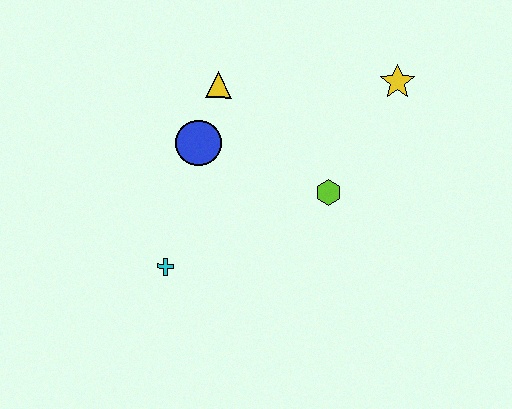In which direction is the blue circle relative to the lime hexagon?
The blue circle is to the left of the lime hexagon.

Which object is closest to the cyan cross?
The blue circle is closest to the cyan cross.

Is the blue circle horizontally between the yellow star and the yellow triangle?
No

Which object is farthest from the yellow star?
The cyan cross is farthest from the yellow star.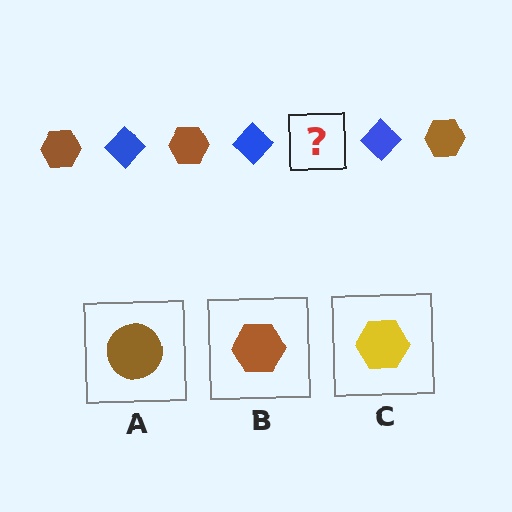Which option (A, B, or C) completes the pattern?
B.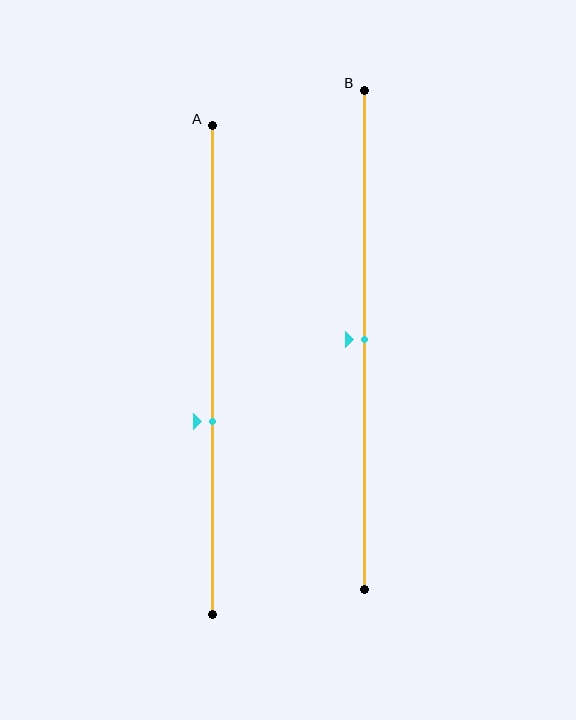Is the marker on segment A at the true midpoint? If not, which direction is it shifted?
No, the marker on segment A is shifted downward by about 10% of the segment length.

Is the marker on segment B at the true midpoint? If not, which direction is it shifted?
Yes, the marker on segment B is at the true midpoint.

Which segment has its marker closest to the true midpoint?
Segment B has its marker closest to the true midpoint.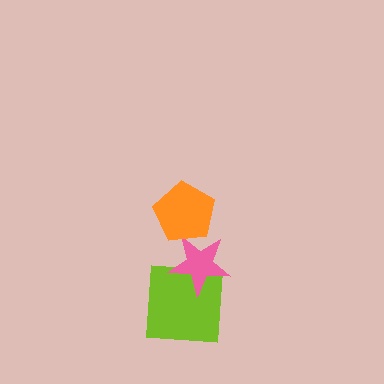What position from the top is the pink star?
The pink star is 2nd from the top.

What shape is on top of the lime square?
The pink star is on top of the lime square.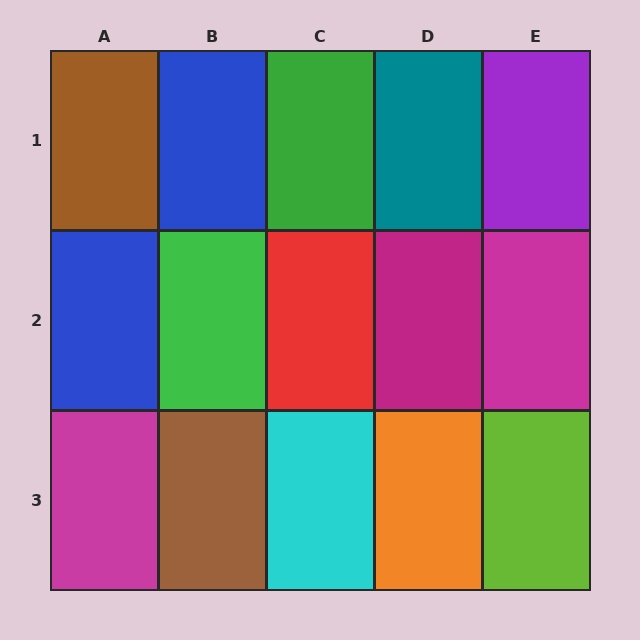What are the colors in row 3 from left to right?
Magenta, brown, cyan, orange, lime.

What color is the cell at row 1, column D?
Teal.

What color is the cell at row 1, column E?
Purple.